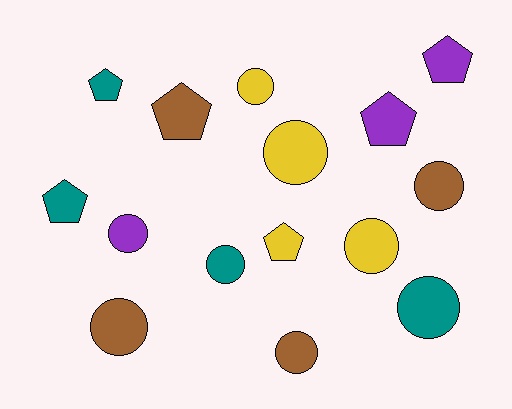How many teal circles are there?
There are 2 teal circles.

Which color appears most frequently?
Yellow, with 4 objects.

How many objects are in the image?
There are 15 objects.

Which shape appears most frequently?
Circle, with 9 objects.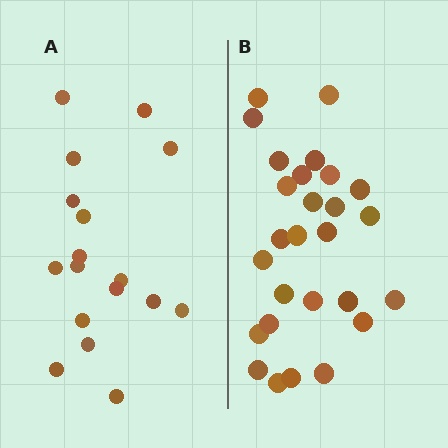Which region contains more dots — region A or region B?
Region B (the right region) has more dots.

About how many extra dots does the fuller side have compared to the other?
Region B has roughly 10 or so more dots than region A.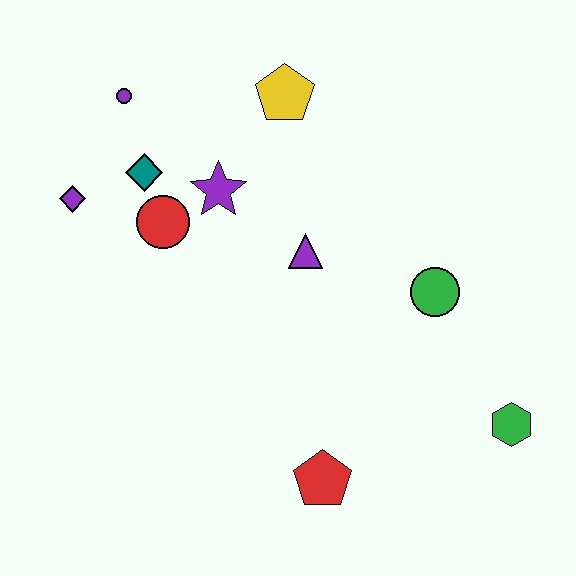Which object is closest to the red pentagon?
The green hexagon is closest to the red pentagon.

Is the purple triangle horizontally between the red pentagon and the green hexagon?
No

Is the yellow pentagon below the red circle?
No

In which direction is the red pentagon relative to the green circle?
The red pentagon is below the green circle.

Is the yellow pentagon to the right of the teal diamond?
Yes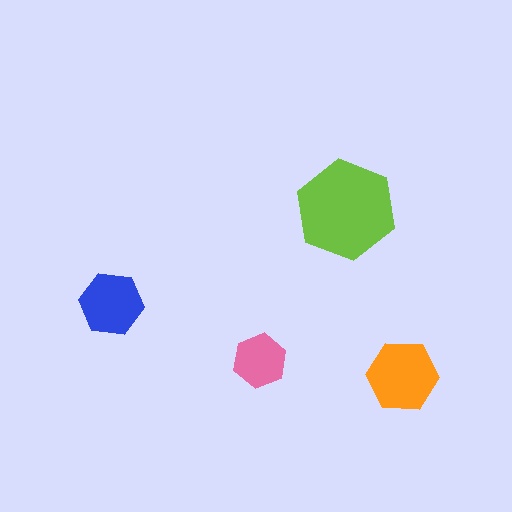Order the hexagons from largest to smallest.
the lime one, the orange one, the blue one, the pink one.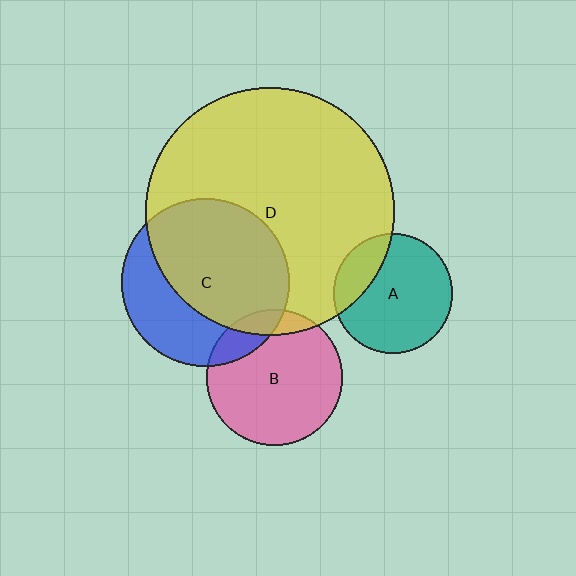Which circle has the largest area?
Circle D (yellow).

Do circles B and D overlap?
Yes.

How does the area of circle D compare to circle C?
Approximately 2.2 times.